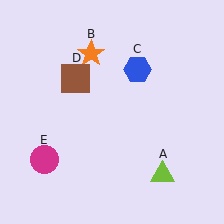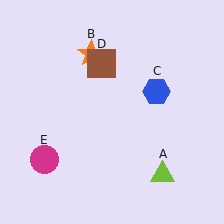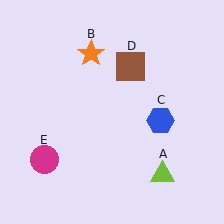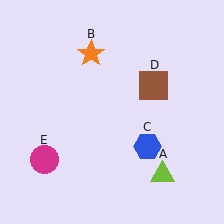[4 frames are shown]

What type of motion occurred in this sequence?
The blue hexagon (object C), brown square (object D) rotated clockwise around the center of the scene.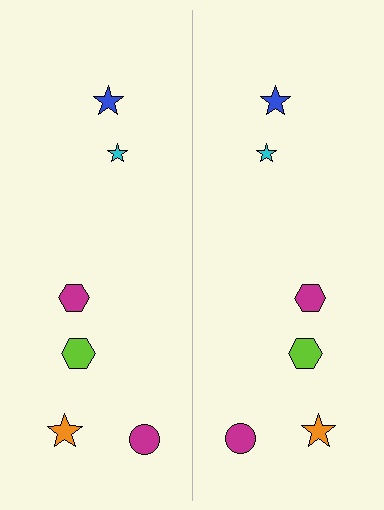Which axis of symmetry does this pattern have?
The pattern has a vertical axis of symmetry running through the center of the image.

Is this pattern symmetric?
Yes, this pattern has bilateral (reflection) symmetry.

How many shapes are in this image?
There are 12 shapes in this image.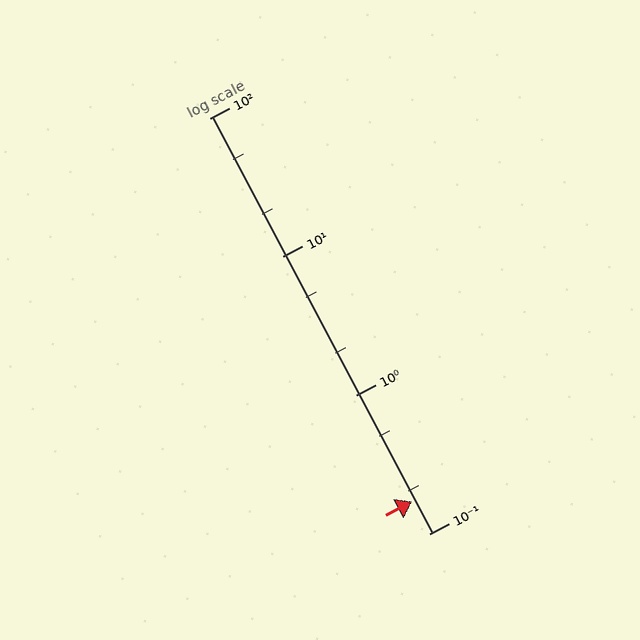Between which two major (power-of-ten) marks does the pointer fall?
The pointer is between 0.1 and 1.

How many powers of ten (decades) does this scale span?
The scale spans 3 decades, from 0.1 to 100.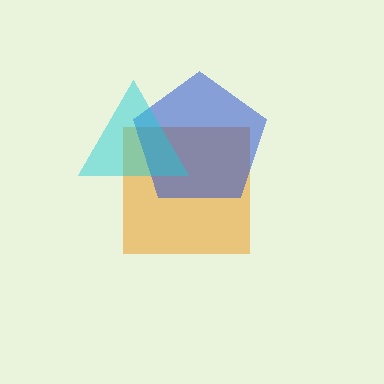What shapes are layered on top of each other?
The layered shapes are: an orange square, a blue pentagon, a cyan triangle.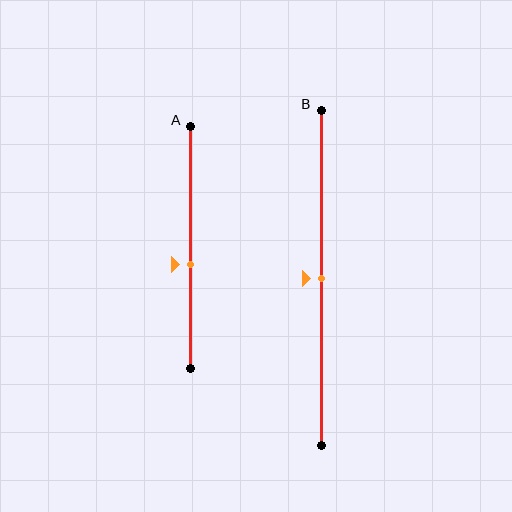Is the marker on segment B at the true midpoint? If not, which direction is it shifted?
Yes, the marker on segment B is at the true midpoint.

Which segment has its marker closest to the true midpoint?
Segment B has its marker closest to the true midpoint.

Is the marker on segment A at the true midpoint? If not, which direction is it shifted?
No, the marker on segment A is shifted downward by about 7% of the segment length.